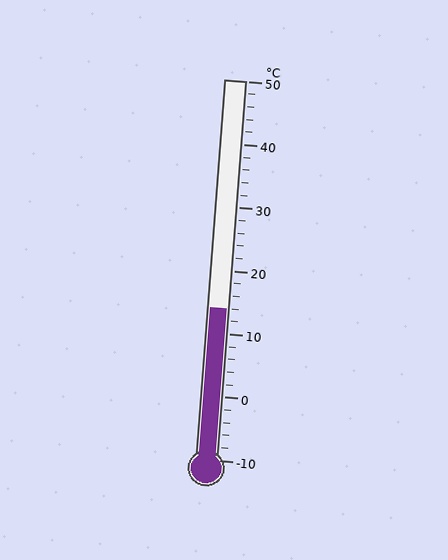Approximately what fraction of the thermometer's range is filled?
The thermometer is filled to approximately 40% of its range.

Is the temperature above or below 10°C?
The temperature is above 10°C.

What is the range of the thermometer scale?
The thermometer scale ranges from -10°C to 50°C.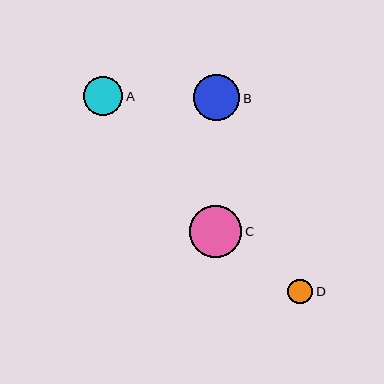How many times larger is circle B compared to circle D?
Circle B is approximately 1.9 times the size of circle D.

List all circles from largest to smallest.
From largest to smallest: C, B, A, D.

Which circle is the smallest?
Circle D is the smallest with a size of approximately 25 pixels.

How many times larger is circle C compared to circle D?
Circle C is approximately 2.1 times the size of circle D.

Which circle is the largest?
Circle C is the largest with a size of approximately 53 pixels.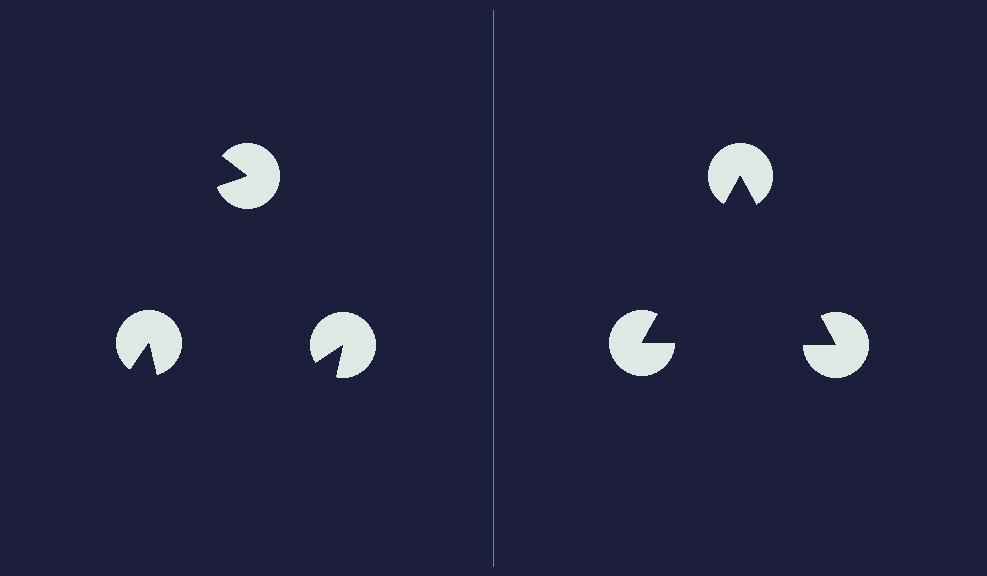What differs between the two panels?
The pac-man discs are positioned identically on both sides; only the wedge orientations differ. On the right they align to a triangle; on the left they are misaligned.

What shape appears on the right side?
An illusory triangle.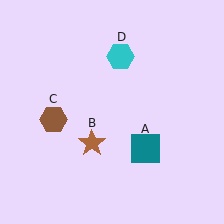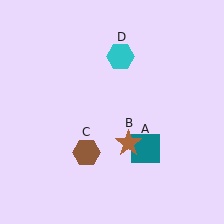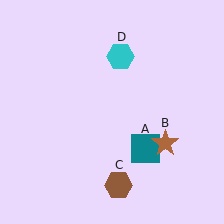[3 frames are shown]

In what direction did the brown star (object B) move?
The brown star (object B) moved right.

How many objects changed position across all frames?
2 objects changed position: brown star (object B), brown hexagon (object C).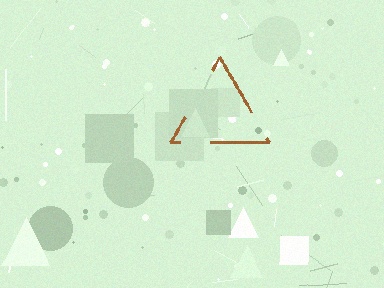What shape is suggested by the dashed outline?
The dashed outline suggests a triangle.